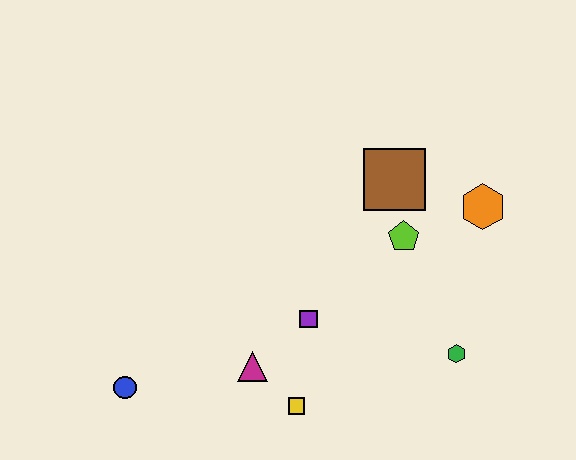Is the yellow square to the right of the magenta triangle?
Yes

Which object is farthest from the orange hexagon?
The blue circle is farthest from the orange hexagon.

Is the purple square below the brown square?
Yes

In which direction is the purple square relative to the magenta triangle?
The purple square is to the right of the magenta triangle.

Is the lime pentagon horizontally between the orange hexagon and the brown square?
Yes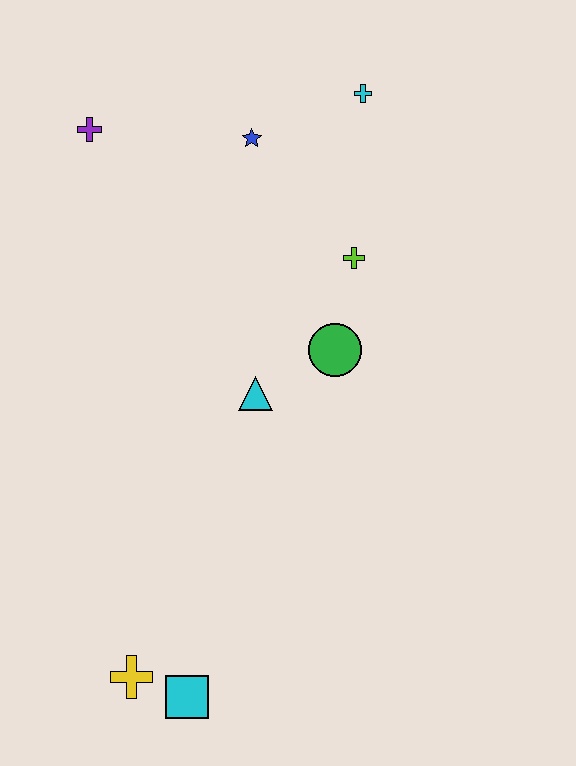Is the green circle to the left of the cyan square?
No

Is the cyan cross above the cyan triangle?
Yes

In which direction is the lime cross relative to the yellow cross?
The lime cross is above the yellow cross.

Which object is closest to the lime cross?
The green circle is closest to the lime cross.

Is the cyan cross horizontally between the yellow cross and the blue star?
No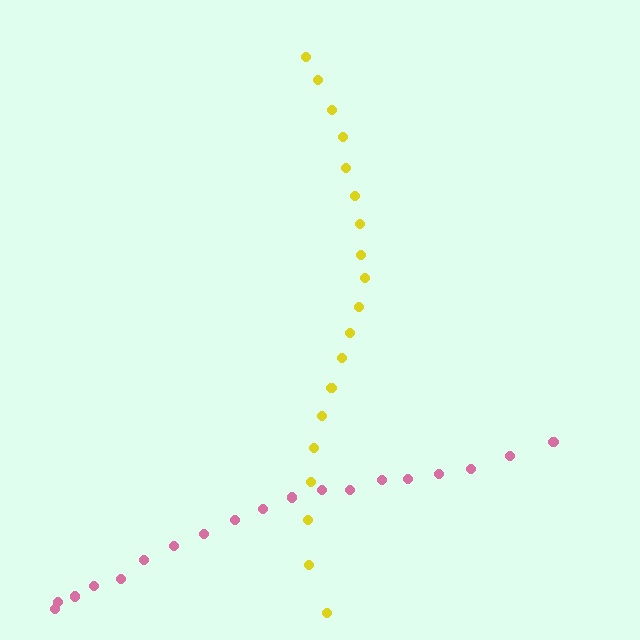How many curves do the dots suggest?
There are 2 distinct paths.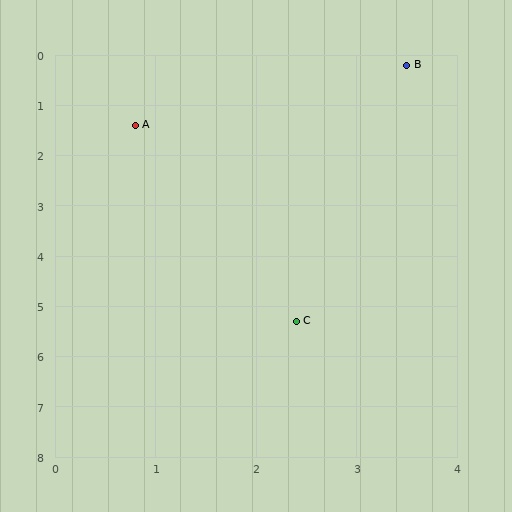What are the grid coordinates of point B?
Point B is at approximately (3.5, 0.2).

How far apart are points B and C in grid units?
Points B and C are about 5.2 grid units apart.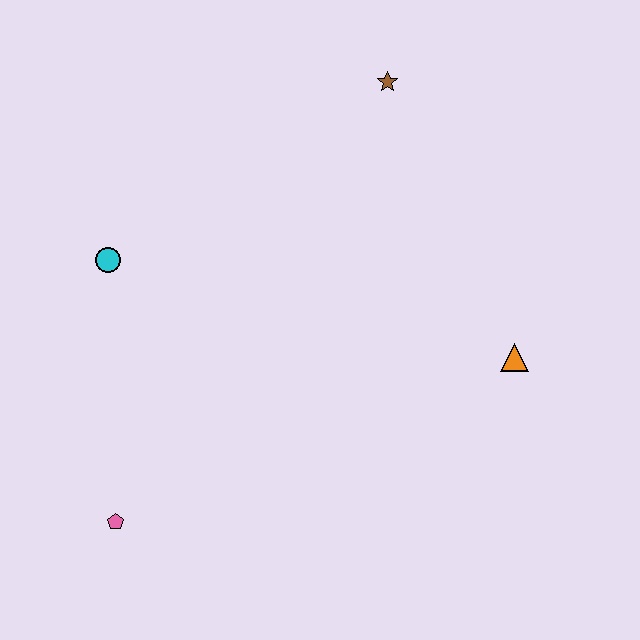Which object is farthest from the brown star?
The pink pentagon is farthest from the brown star.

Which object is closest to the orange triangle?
The brown star is closest to the orange triangle.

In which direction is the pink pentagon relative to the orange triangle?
The pink pentagon is to the left of the orange triangle.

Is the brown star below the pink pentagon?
No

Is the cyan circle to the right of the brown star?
No